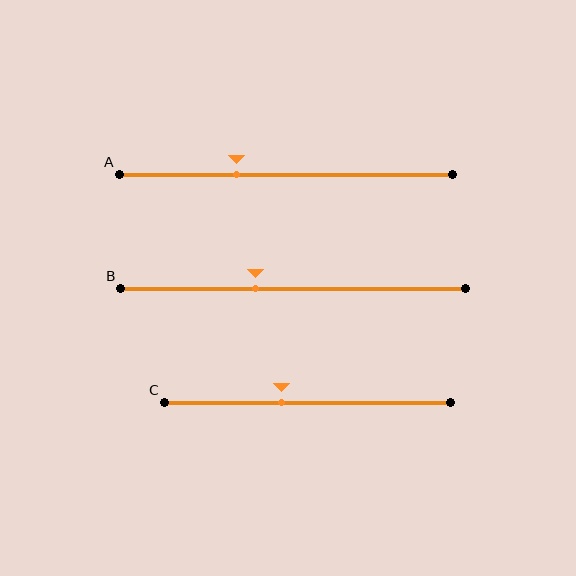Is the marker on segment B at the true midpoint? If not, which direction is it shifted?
No, the marker on segment B is shifted to the left by about 11% of the segment length.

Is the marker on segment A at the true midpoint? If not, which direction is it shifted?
No, the marker on segment A is shifted to the left by about 15% of the segment length.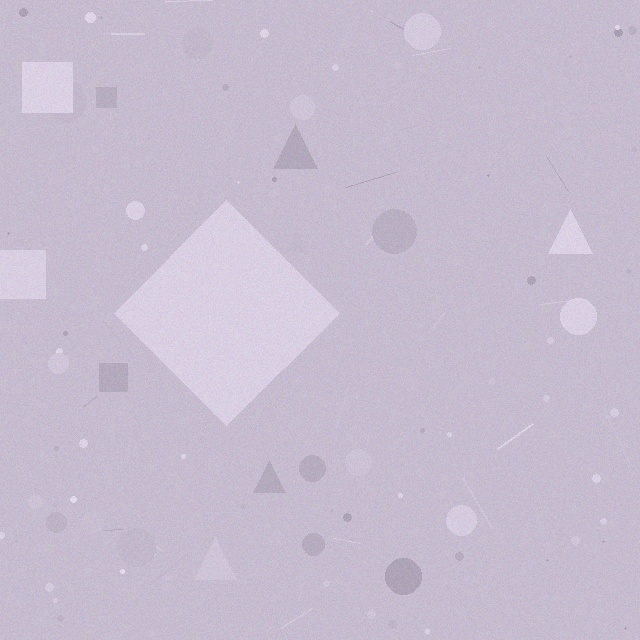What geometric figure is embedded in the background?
A diamond is embedded in the background.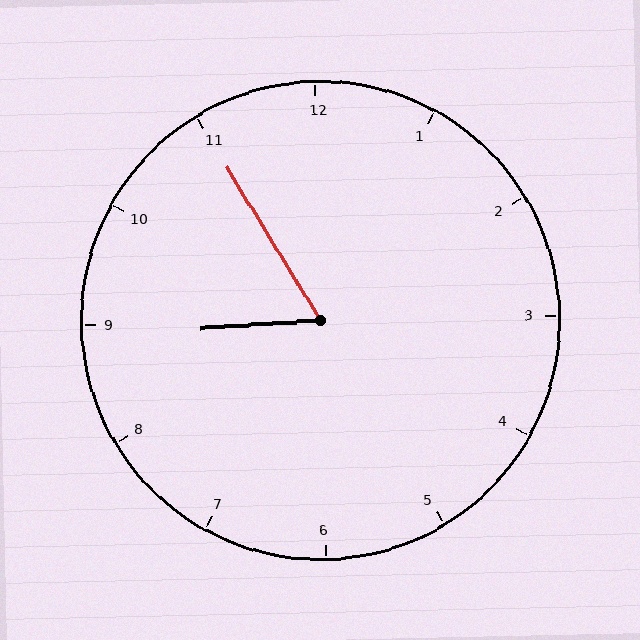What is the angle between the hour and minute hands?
Approximately 62 degrees.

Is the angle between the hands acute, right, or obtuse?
It is acute.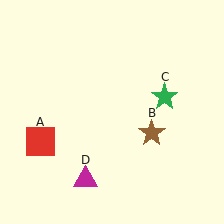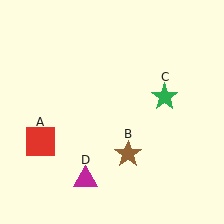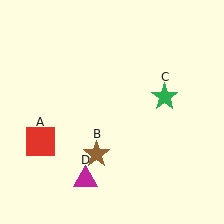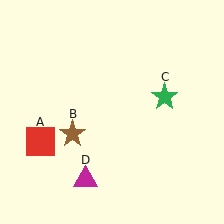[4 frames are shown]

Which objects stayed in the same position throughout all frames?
Red square (object A) and green star (object C) and magenta triangle (object D) remained stationary.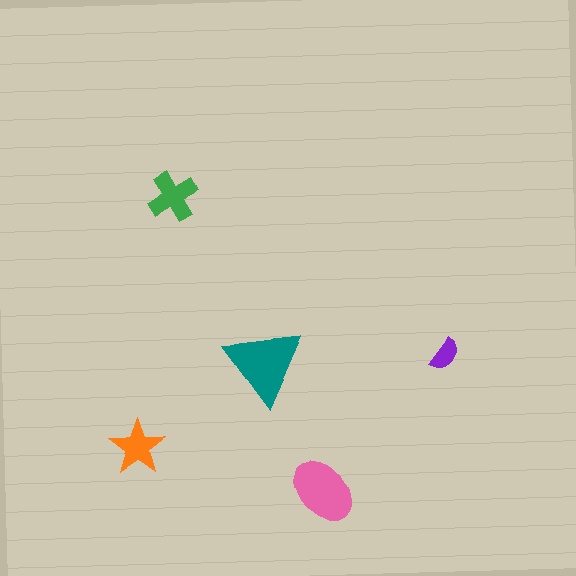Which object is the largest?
The teal triangle.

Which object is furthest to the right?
The purple semicircle is rightmost.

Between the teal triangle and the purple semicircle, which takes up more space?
The teal triangle.